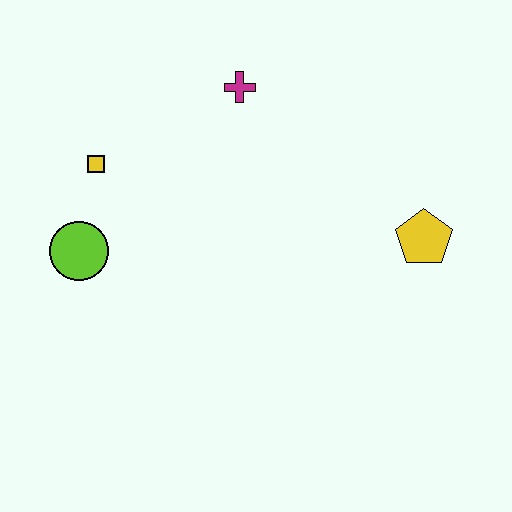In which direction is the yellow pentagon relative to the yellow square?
The yellow pentagon is to the right of the yellow square.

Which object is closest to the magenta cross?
The yellow square is closest to the magenta cross.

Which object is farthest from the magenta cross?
The yellow pentagon is farthest from the magenta cross.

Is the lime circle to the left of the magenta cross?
Yes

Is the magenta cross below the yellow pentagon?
No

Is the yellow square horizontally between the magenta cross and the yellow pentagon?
No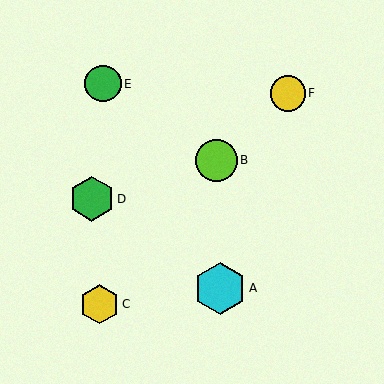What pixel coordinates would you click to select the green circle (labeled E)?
Click at (103, 84) to select the green circle E.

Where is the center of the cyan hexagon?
The center of the cyan hexagon is at (220, 288).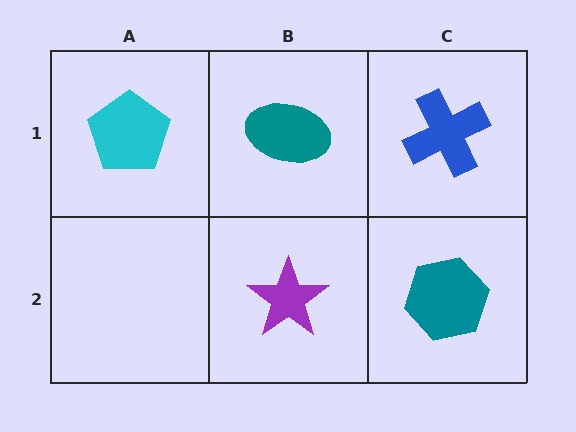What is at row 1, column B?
A teal ellipse.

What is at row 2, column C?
A teal hexagon.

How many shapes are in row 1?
3 shapes.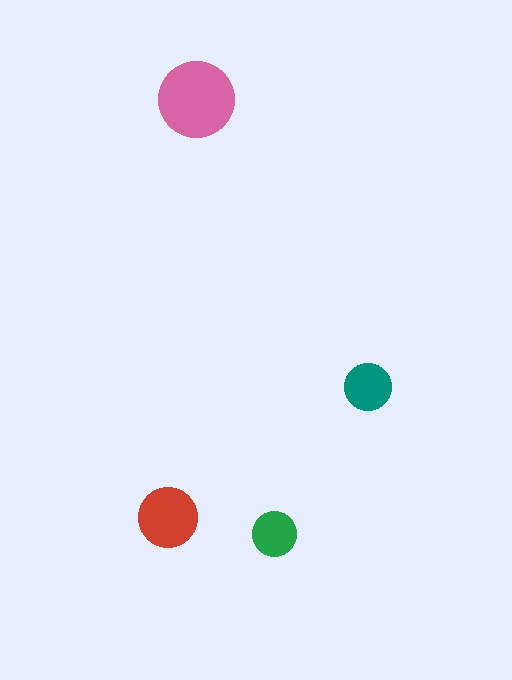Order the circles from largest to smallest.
the pink one, the red one, the teal one, the green one.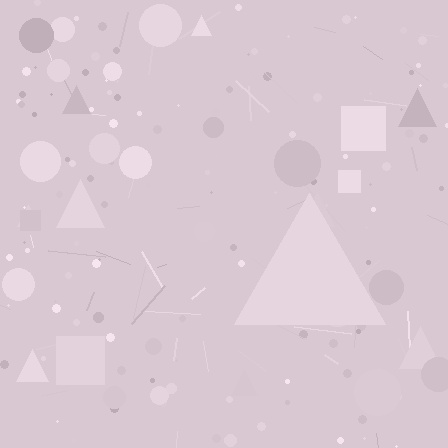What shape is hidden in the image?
A triangle is hidden in the image.